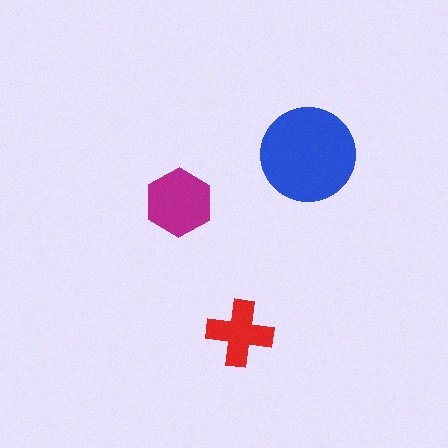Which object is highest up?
The blue circle is topmost.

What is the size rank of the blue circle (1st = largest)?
1st.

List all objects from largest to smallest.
The blue circle, the magenta hexagon, the red cross.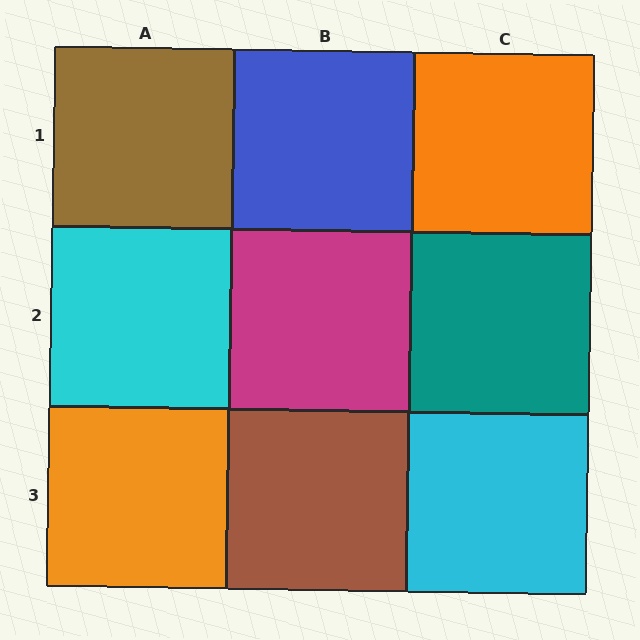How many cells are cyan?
2 cells are cyan.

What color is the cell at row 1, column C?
Orange.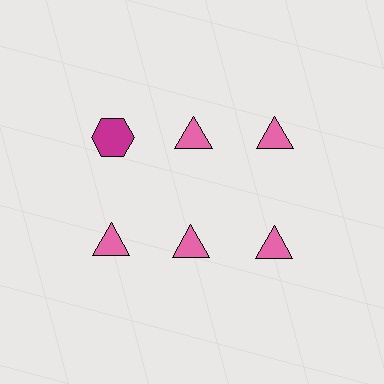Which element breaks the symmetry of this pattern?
The magenta hexagon in the top row, leftmost column breaks the symmetry. All other shapes are pink triangles.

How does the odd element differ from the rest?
It differs in both color (magenta instead of pink) and shape (hexagon instead of triangle).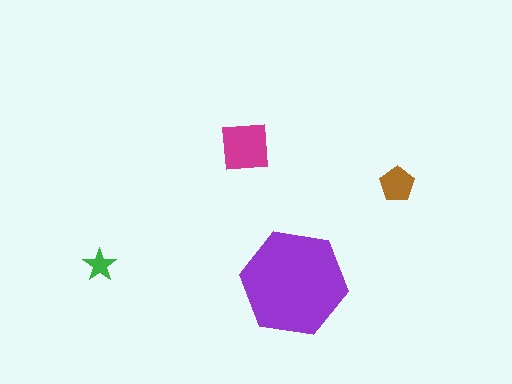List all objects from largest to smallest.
The purple hexagon, the magenta square, the brown pentagon, the green star.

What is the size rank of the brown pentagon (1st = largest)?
3rd.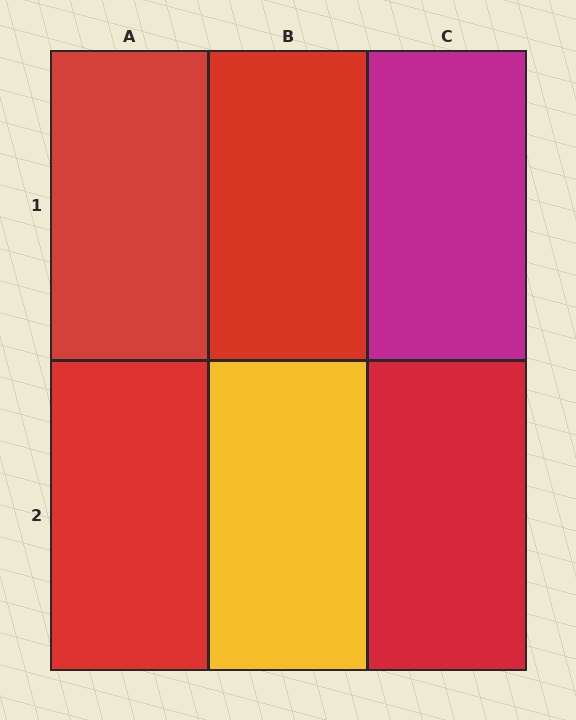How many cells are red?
4 cells are red.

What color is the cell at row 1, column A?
Red.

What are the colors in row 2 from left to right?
Red, yellow, red.